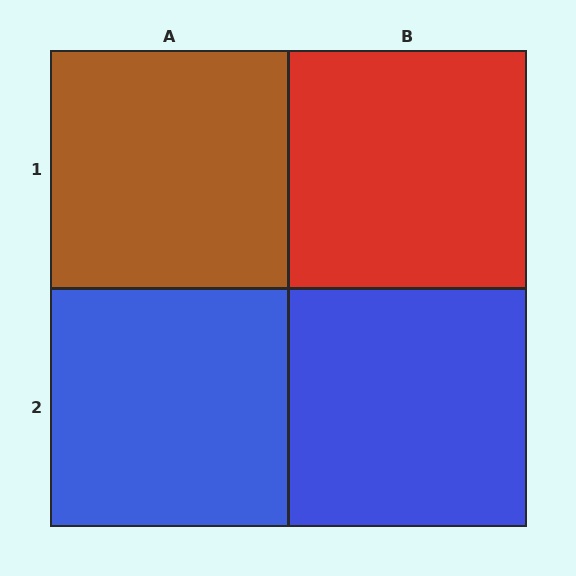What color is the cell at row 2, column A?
Blue.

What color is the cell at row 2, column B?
Blue.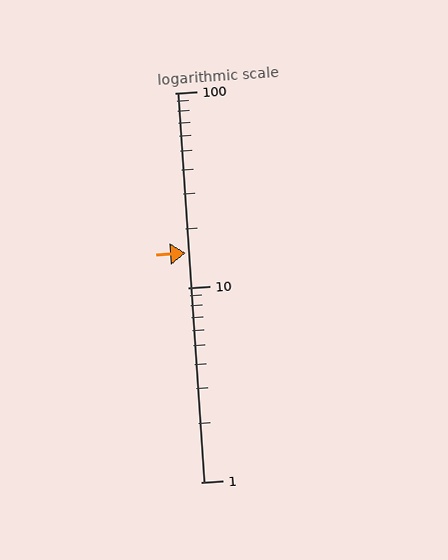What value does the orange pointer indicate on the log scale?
The pointer indicates approximately 15.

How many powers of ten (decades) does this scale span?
The scale spans 2 decades, from 1 to 100.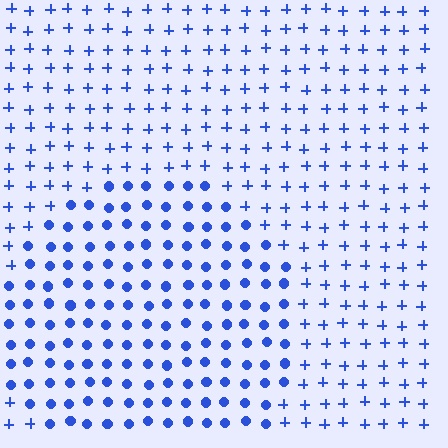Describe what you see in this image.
The image is filled with small blue elements arranged in a uniform grid. A circle-shaped region contains circles, while the surrounding area contains plus signs. The boundary is defined purely by the change in element shape.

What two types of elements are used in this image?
The image uses circles inside the circle region and plus signs outside it.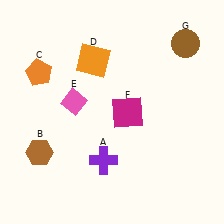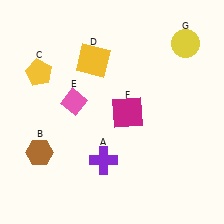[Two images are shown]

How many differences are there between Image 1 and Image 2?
There are 3 differences between the two images.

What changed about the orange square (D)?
In Image 1, D is orange. In Image 2, it changed to yellow.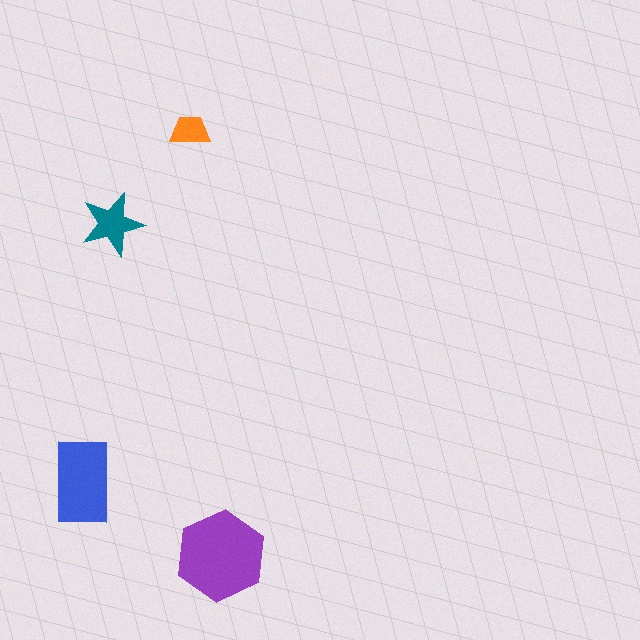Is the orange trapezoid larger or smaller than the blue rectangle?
Smaller.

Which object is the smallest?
The orange trapezoid.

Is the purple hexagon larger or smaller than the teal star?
Larger.